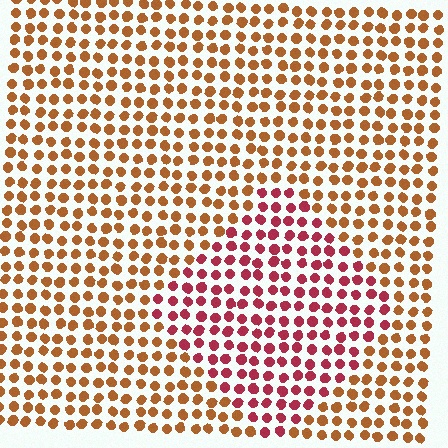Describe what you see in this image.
The image is filled with small brown elements in a uniform arrangement. A diamond-shaped region is visible where the elements are tinted to a slightly different hue, forming a subtle color boundary.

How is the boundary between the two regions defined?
The boundary is defined purely by a slight shift in hue (about 40 degrees). Spacing, size, and orientation are identical on both sides.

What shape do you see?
I see a diamond.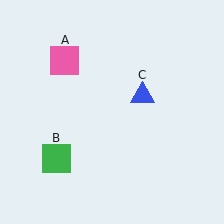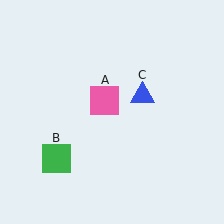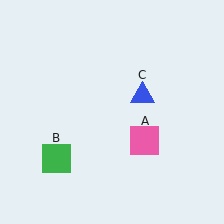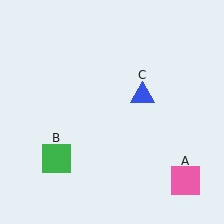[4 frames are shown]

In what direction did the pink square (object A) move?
The pink square (object A) moved down and to the right.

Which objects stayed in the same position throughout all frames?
Green square (object B) and blue triangle (object C) remained stationary.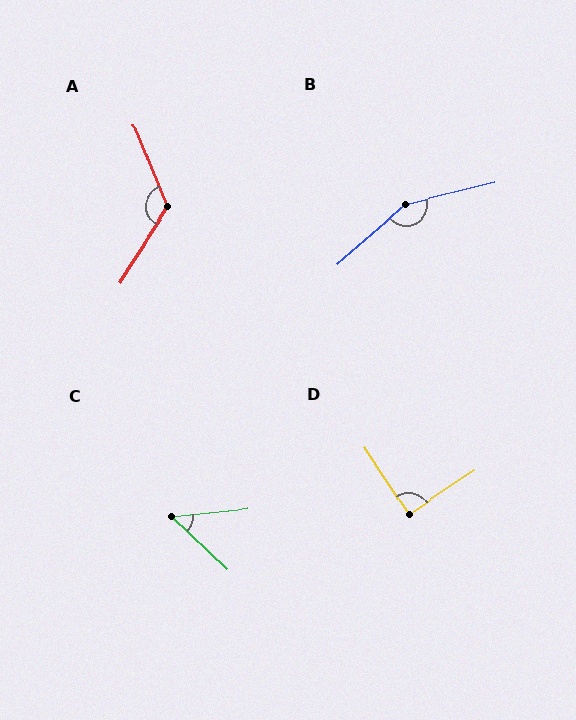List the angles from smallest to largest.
C (49°), D (90°), A (125°), B (152°).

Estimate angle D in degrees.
Approximately 90 degrees.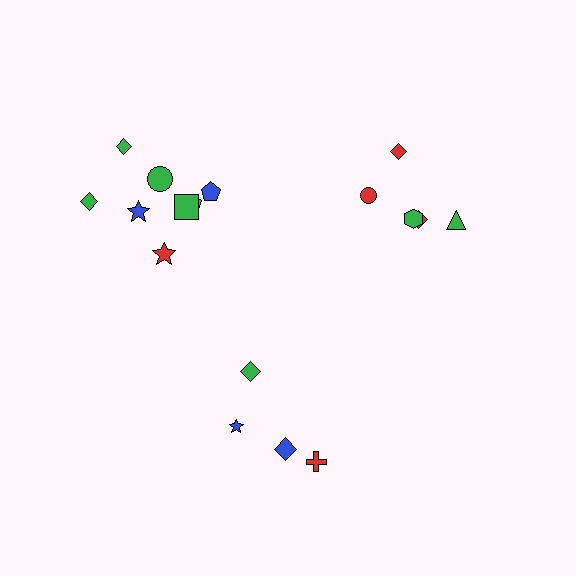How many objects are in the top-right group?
There are 5 objects.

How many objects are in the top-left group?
There are 8 objects.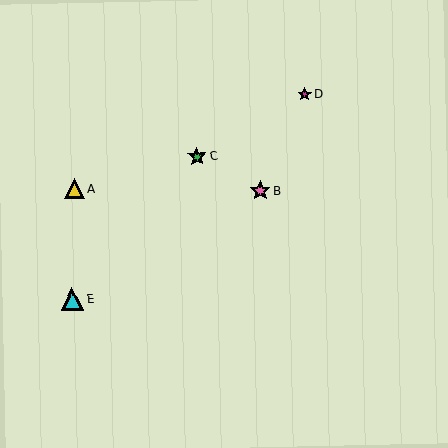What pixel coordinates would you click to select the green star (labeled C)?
Click at (197, 156) to select the green star C.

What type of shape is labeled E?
Shape E is a cyan triangle.